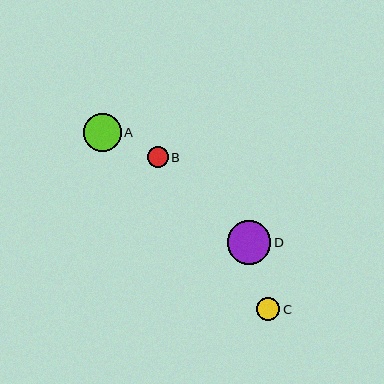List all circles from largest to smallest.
From largest to smallest: D, A, C, B.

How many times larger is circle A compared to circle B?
Circle A is approximately 1.8 times the size of circle B.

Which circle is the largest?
Circle D is the largest with a size of approximately 43 pixels.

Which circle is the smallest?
Circle B is the smallest with a size of approximately 21 pixels.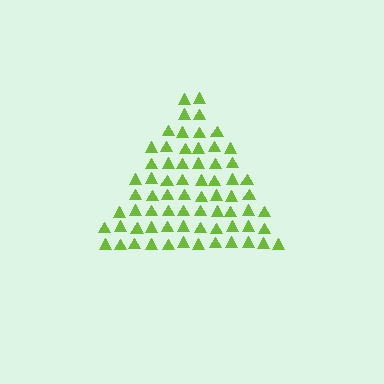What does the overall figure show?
The overall figure shows a triangle.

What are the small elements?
The small elements are triangles.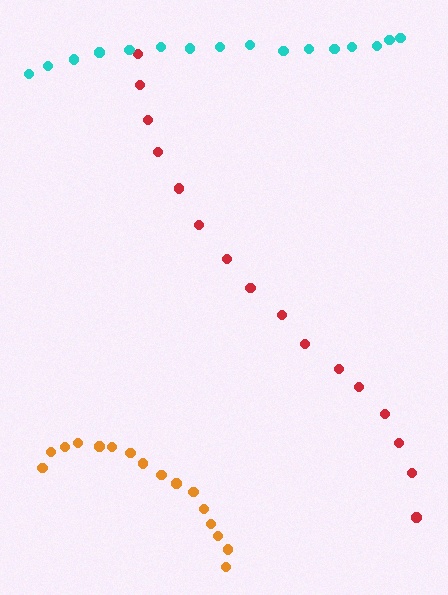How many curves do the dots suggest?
There are 3 distinct paths.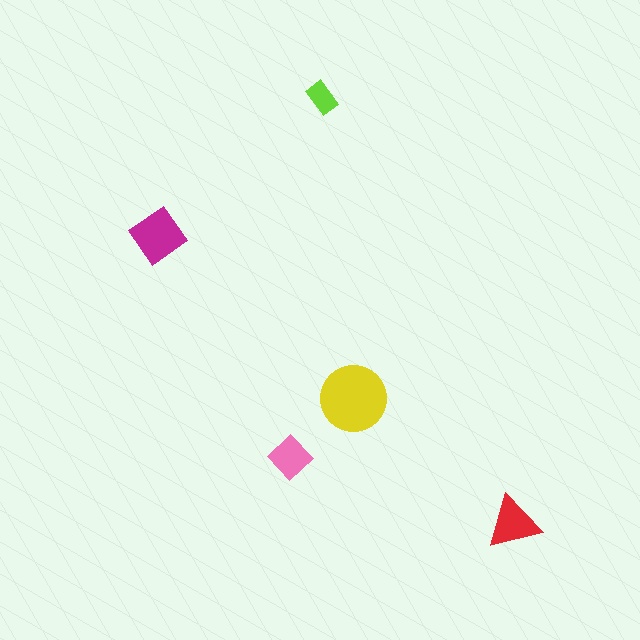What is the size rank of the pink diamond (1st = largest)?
4th.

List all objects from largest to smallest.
The yellow circle, the magenta diamond, the red triangle, the pink diamond, the lime rectangle.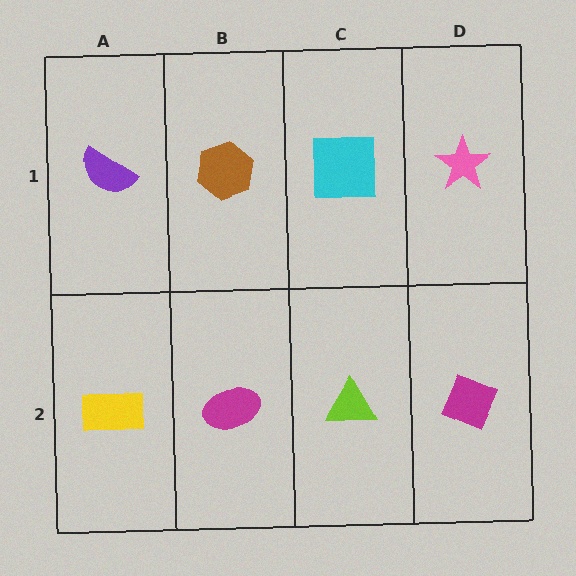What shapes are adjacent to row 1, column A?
A yellow rectangle (row 2, column A), a brown hexagon (row 1, column B).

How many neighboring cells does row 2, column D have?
2.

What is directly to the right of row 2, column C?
A magenta diamond.